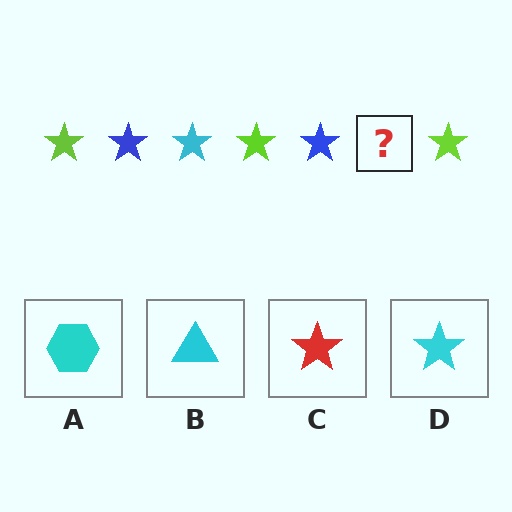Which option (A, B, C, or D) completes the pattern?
D.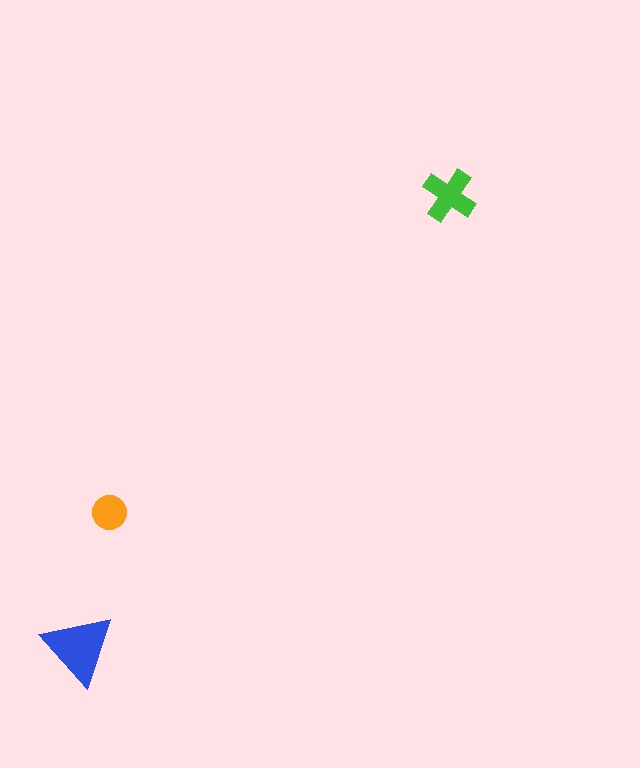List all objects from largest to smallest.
The blue triangle, the green cross, the orange circle.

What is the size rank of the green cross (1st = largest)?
2nd.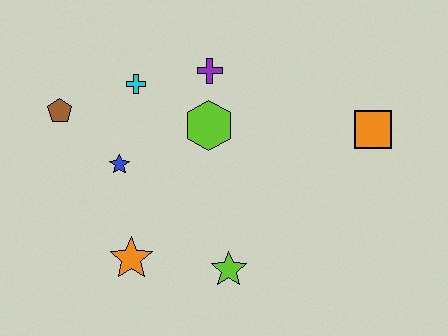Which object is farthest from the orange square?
The brown pentagon is farthest from the orange square.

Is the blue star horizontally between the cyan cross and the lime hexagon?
No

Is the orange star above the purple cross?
No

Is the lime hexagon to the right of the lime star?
No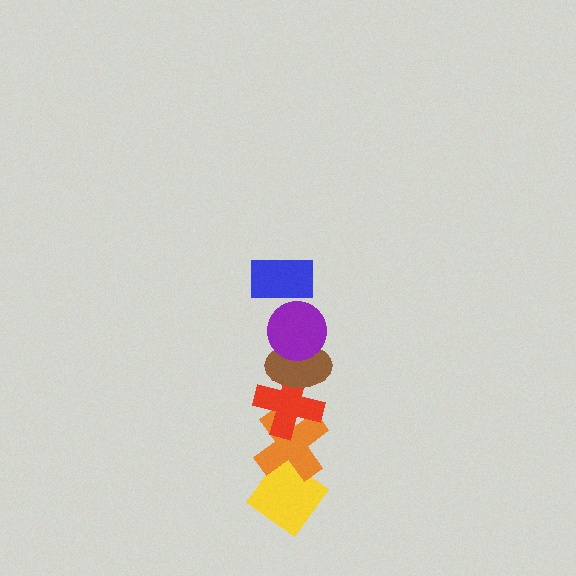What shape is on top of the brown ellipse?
The purple circle is on top of the brown ellipse.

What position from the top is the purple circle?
The purple circle is 2nd from the top.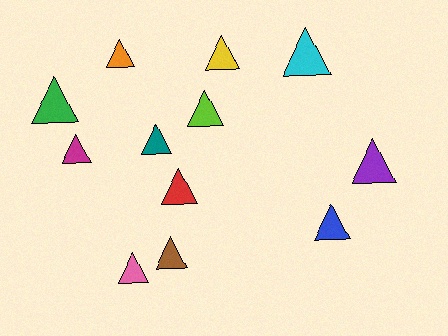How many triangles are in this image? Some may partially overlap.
There are 12 triangles.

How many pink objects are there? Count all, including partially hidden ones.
There is 1 pink object.